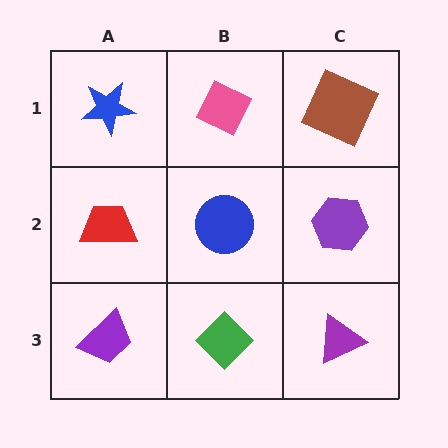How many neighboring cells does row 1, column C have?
2.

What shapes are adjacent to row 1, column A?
A red trapezoid (row 2, column A), a pink diamond (row 1, column B).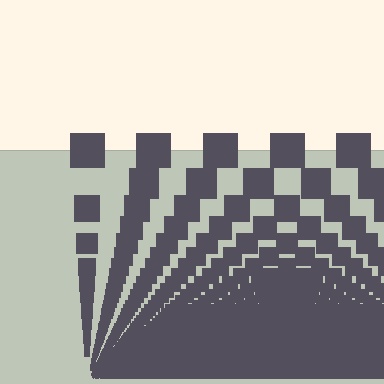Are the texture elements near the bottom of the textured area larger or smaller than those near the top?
Smaller. The gradient is inverted — elements near the bottom are smaller and denser.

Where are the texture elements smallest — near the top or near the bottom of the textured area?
Near the bottom.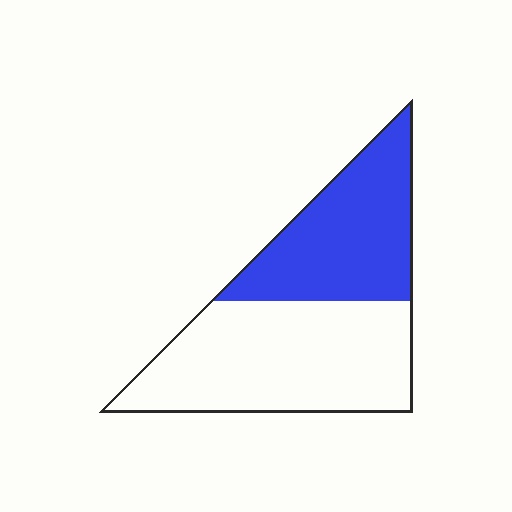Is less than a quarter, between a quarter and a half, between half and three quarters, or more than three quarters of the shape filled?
Between a quarter and a half.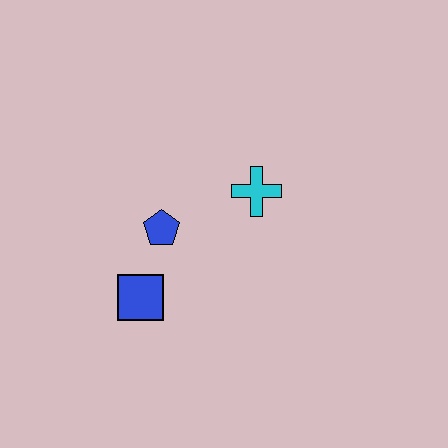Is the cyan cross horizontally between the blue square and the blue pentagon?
No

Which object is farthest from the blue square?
The cyan cross is farthest from the blue square.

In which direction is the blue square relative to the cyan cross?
The blue square is to the left of the cyan cross.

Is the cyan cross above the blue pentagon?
Yes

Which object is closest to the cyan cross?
The blue pentagon is closest to the cyan cross.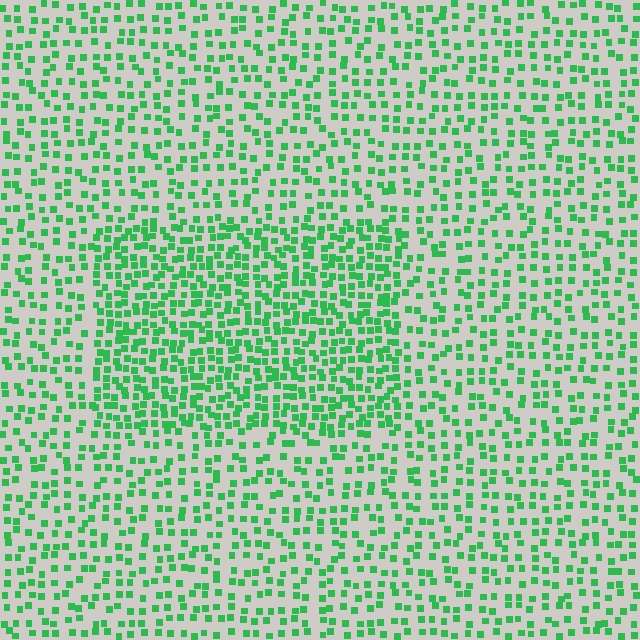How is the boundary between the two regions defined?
The boundary is defined by a change in element density (approximately 1.8x ratio). All elements are the same color, size, and shape.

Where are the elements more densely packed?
The elements are more densely packed inside the rectangle boundary.